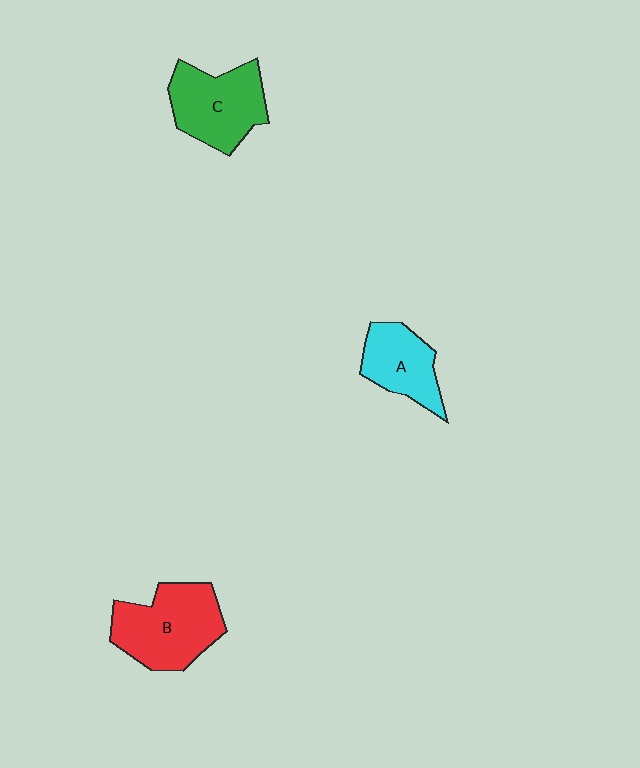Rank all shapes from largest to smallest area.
From largest to smallest: B (red), C (green), A (cyan).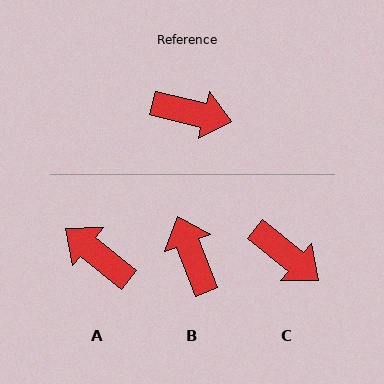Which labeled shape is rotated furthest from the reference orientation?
A, about 154 degrees away.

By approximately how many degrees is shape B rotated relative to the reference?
Approximately 125 degrees counter-clockwise.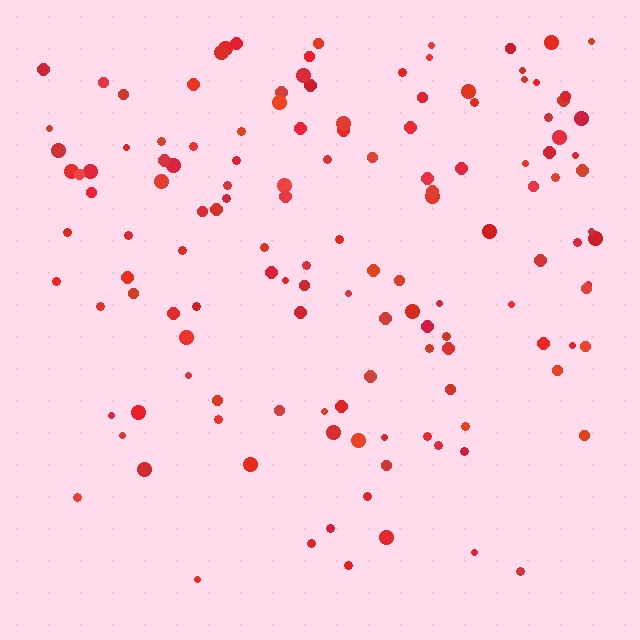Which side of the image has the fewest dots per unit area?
The bottom.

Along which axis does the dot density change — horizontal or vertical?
Vertical.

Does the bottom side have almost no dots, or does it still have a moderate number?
Still a moderate number, just noticeably fewer than the top.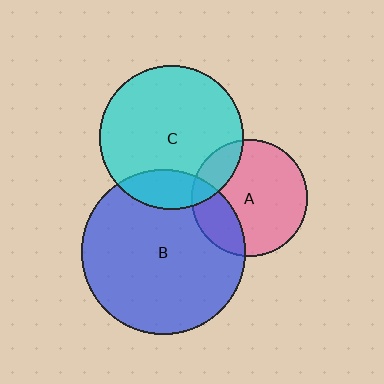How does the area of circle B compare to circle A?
Approximately 2.0 times.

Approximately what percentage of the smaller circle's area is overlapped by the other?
Approximately 15%.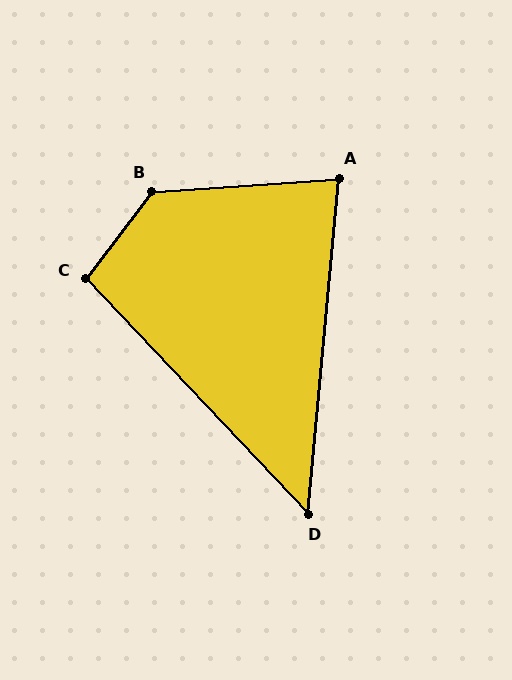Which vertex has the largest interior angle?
B, at approximately 131 degrees.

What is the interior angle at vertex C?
Approximately 99 degrees (obtuse).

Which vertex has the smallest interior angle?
D, at approximately 49 degrees.